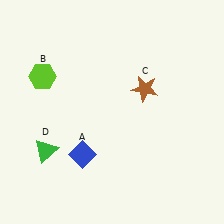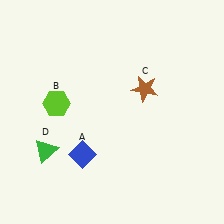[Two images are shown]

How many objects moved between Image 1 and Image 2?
1 object moved between the two images.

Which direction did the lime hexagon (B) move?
The lime hexagon (B) moved down.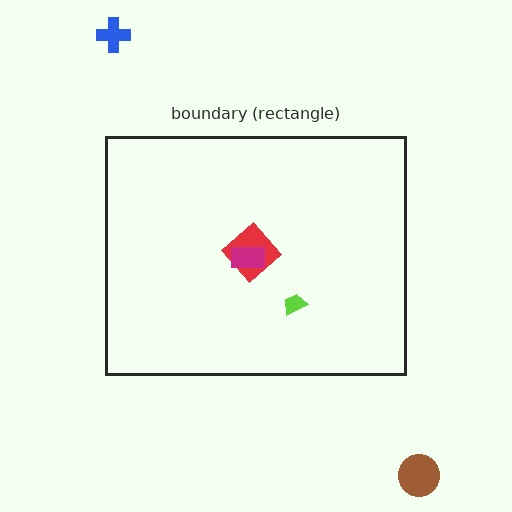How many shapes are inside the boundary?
3 inside, 2 outside.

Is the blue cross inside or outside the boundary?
Outside.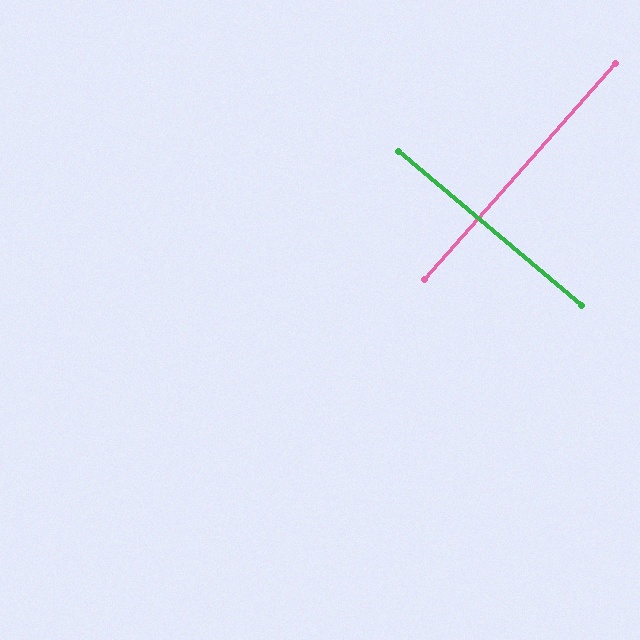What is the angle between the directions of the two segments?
Approximately 89 degrees.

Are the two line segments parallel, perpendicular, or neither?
Perpendicular — they meet at approximately 89°.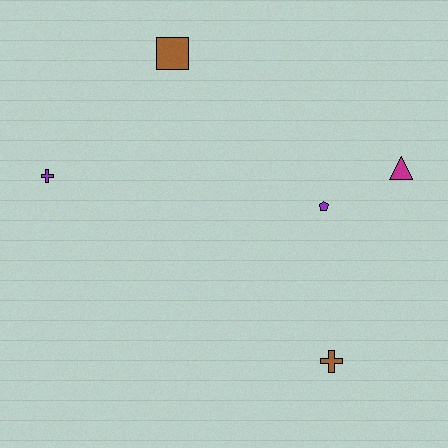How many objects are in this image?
There are 5 objects.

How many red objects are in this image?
There are no red objects.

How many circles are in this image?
There are no circles.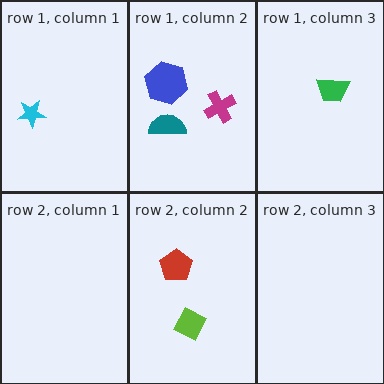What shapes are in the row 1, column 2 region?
The magenta cross, the blue hexagon, the teal semicircle.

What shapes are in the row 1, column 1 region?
The cyan star.